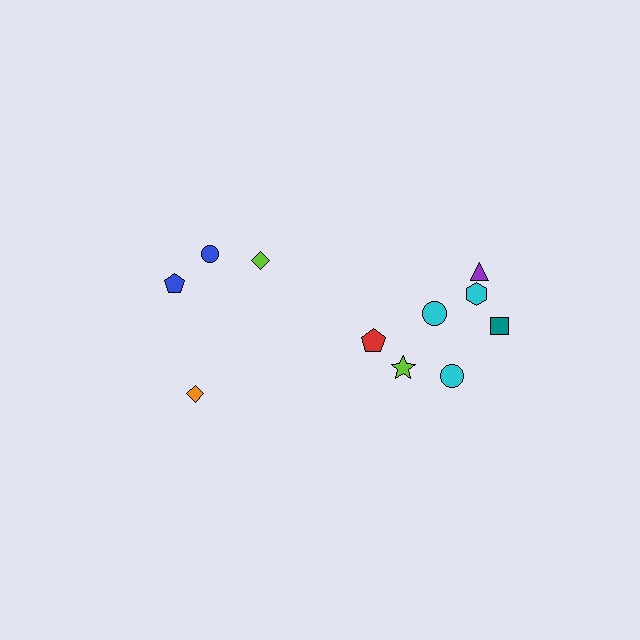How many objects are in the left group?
There are 4 objects.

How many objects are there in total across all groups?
There are 11 objects.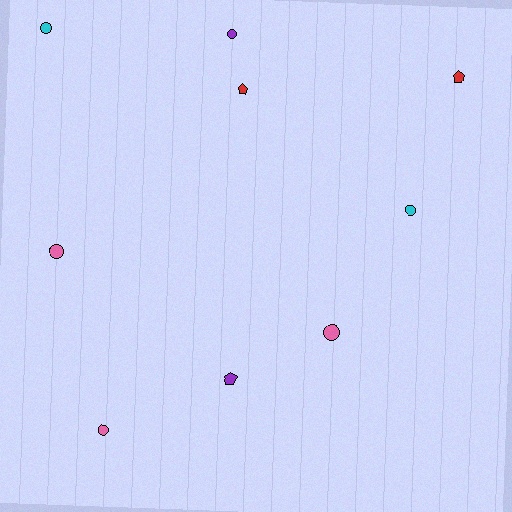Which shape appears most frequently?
Circle, with 6 objects.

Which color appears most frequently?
Pink, with 3 objects.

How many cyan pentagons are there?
There are no cyan pentagons.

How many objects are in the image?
There are 9 objects.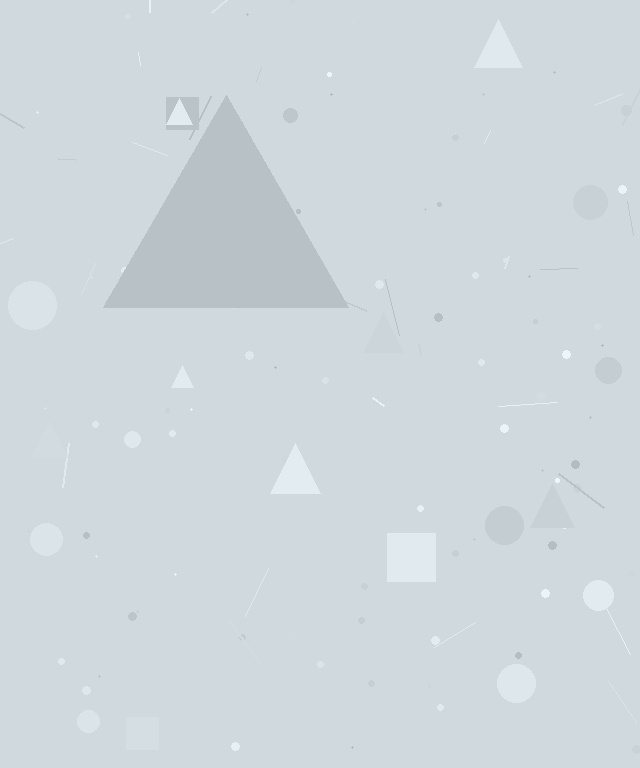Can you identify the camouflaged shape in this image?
The camouflaged shape is a triangle.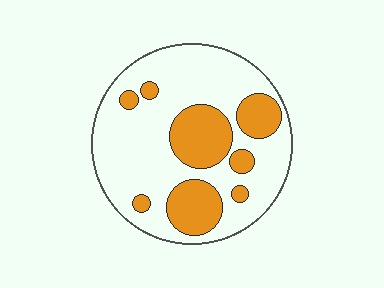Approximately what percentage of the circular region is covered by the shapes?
Approximately 30%.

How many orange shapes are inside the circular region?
8.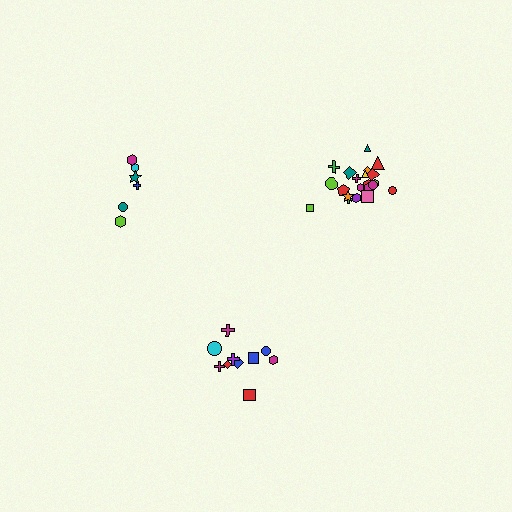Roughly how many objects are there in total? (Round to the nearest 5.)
Roughly 40 objects in total.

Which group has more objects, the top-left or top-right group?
The top-right group.